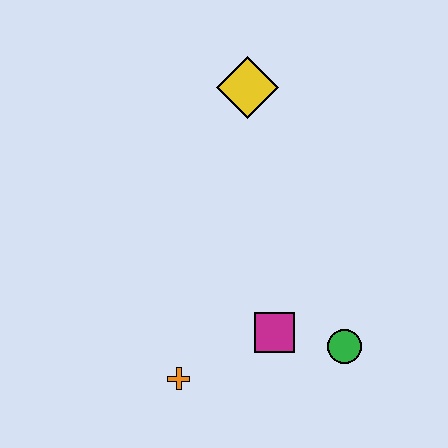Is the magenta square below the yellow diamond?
Yes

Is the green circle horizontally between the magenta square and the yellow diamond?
No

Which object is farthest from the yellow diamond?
The orange cross is farthest from the yellow diamond.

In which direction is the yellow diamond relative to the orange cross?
The yellow diamond is above the orange cross.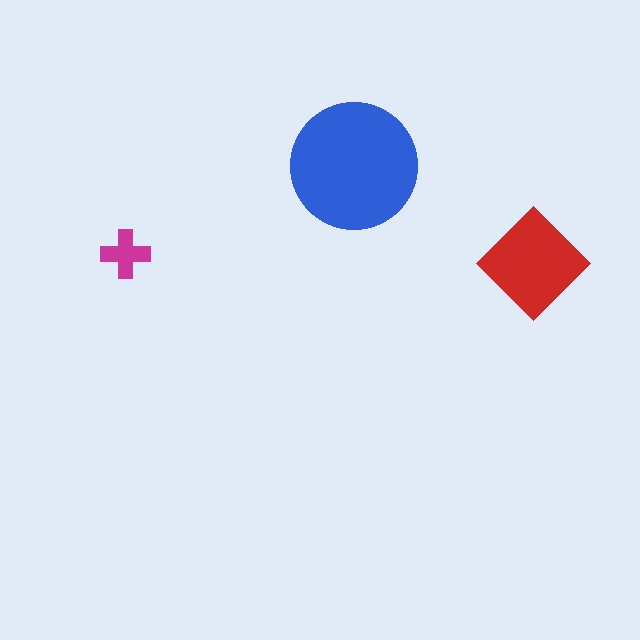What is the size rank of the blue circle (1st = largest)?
1st.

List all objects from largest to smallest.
The blue circle, the red diamond, the magenta cross.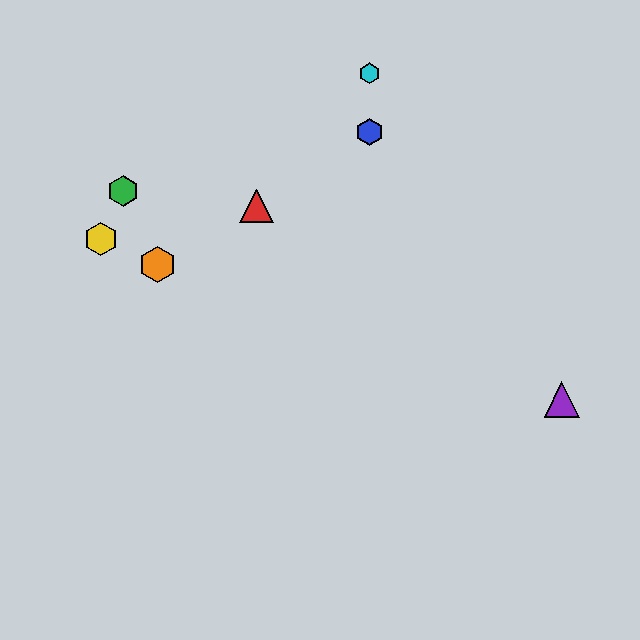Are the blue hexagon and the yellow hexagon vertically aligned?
No, the blue hexagon is at x≈369 and the yellow hexagon is at x≈101.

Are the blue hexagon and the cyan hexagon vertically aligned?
Yes, both are at x≈369.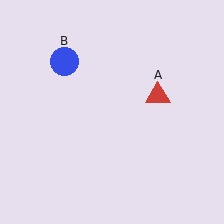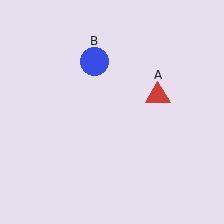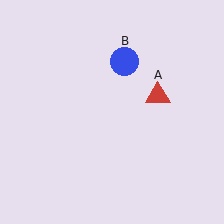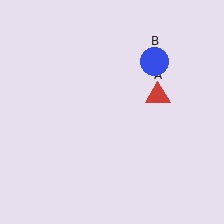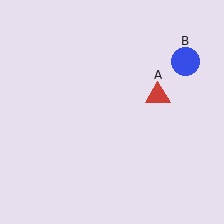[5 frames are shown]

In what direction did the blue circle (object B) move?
The blue circle (object B) moved right.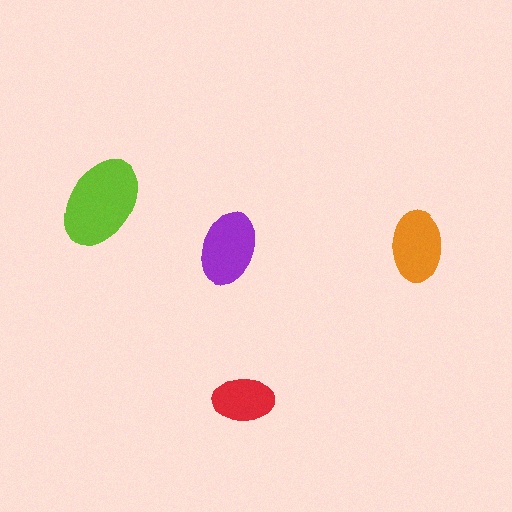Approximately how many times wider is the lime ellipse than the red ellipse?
About 1.5 times wider.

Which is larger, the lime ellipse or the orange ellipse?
The lime one.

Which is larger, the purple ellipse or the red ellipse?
The purple one.